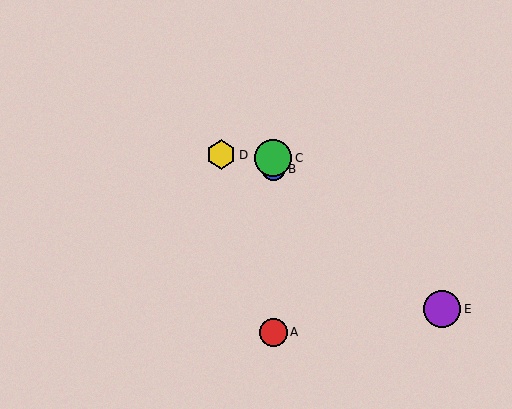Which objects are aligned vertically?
Objects A, B, C are aligned vertically.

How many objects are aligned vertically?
3 objects (A, B, C) are aligned vertically.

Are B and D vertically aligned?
No, B is at x≈273 and D is at x≈221.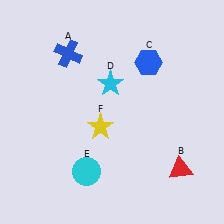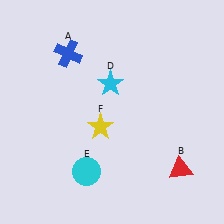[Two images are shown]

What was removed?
The blue hexagon (C) was removed in Image 2.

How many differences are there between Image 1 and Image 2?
There is 1 difference between the two images.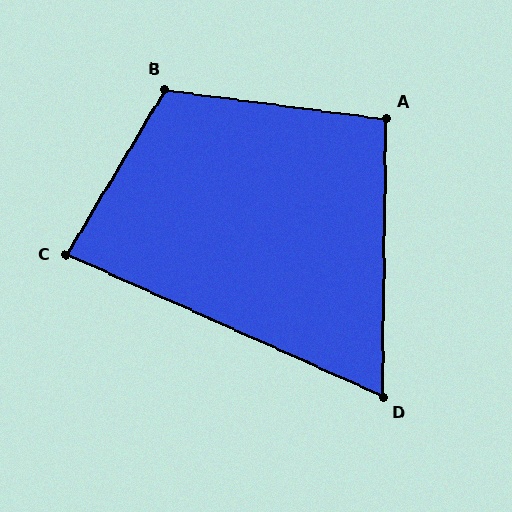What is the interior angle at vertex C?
Approximately 83 degrees (acute).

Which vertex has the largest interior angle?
B, at approximately 113 degrees.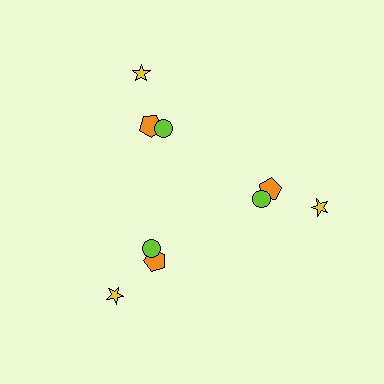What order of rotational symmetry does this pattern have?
This pattern has 3-fold rotational symmetry.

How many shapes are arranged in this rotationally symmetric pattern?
There are 9 shapes, arranged in 3 groups of 3.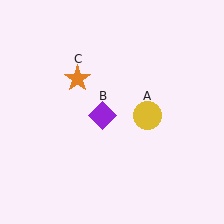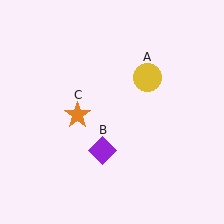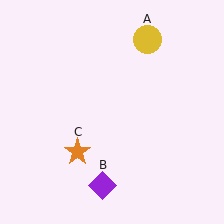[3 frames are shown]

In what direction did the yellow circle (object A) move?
The yellow circle (object A) moved up.